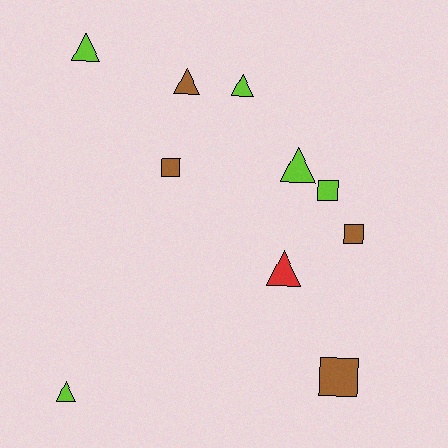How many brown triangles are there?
There is 1 brown triangle.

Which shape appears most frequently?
Triangle, with 6 objects.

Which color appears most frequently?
Lime, with 5 objects.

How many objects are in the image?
There are 10 objects.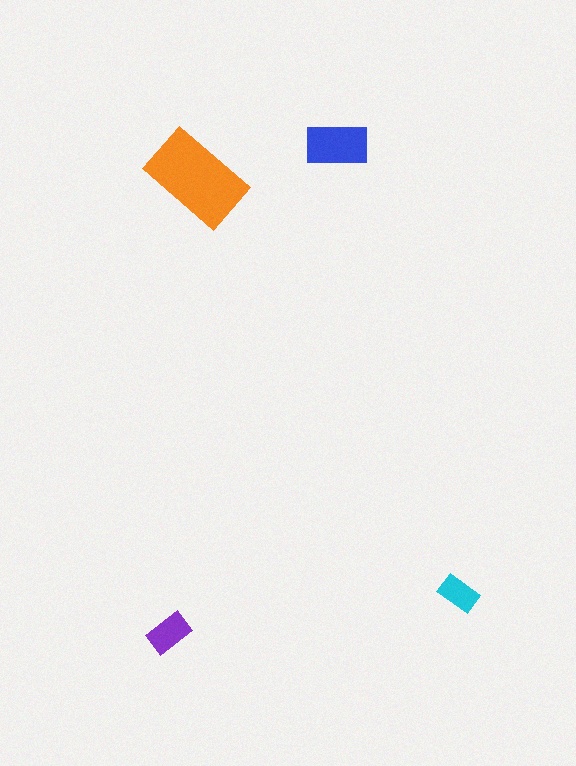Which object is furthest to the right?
The cyan rectangle is rightmost.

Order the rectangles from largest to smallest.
the orange one, the blue one, the purple one, the cyan one.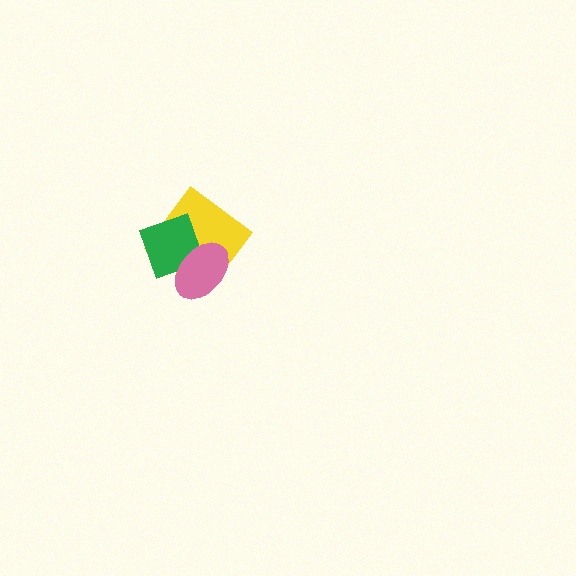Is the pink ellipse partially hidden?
No, no other shape covers it.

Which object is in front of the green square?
The pink ellipse is in front of the green square.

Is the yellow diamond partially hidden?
Yes, it is partially covered by another shape.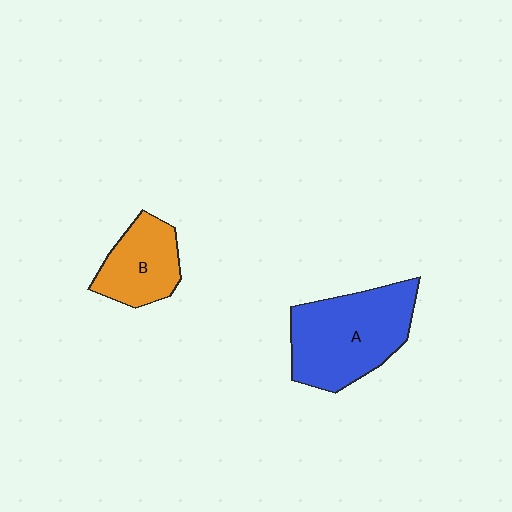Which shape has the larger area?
Shape A (blue).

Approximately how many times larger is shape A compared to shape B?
Approximately 1.7 times.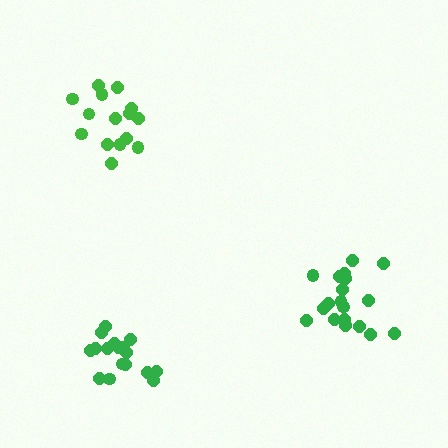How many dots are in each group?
Group 1: 17 dots, Group 2: 19 dots, Group 3: 15 dots (51 total).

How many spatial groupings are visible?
There are 3 spatial groupings.